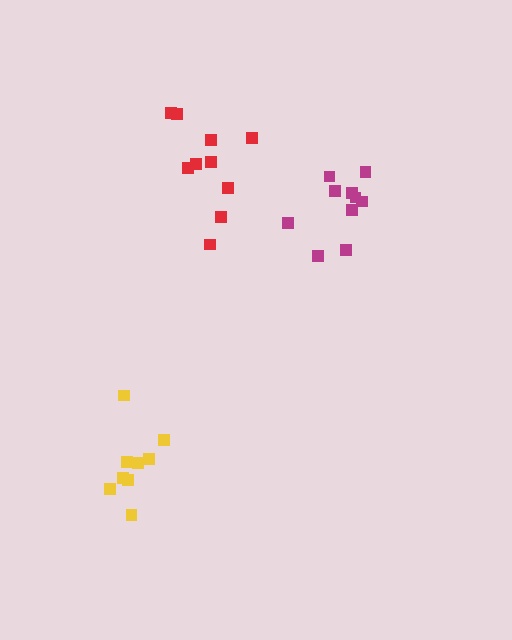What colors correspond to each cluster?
The clusters are colored: magenta, yellow, red.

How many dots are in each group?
Group 1: 10 dots, Group 2: 9 dots, Group 3: 10 dots (29 total).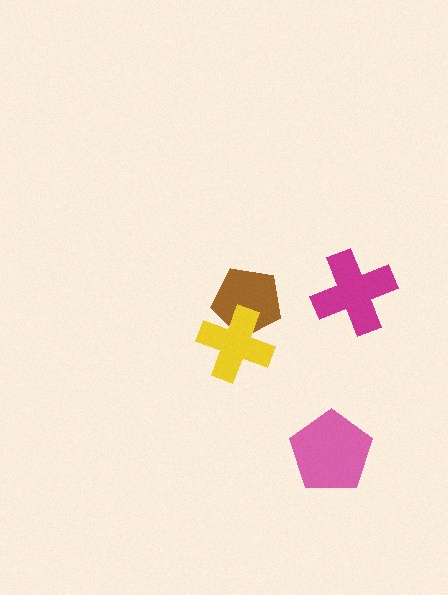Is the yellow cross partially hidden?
No, no other shape covers it.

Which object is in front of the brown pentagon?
The yellow cross is in front of the brown pentagon.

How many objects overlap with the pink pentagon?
0 objects overlap with the pink pentagon.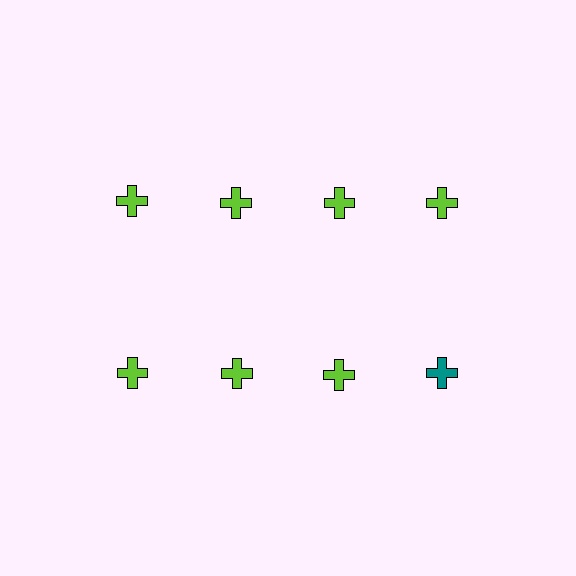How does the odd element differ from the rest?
It has a different color: teal instead of lime.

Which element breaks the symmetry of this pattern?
The teal cross in the second row, second from right column breaks the symmetry. All other shapes are lime crosses.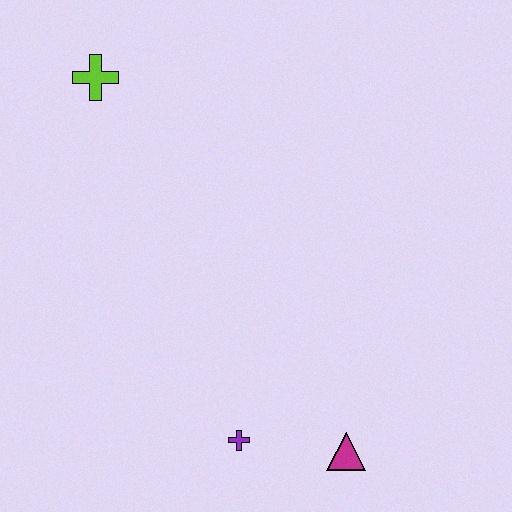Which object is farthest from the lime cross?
The magenta triangle is farthest from the lime cross.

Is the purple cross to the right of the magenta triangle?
No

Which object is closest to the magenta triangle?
The purple cross is closest to the magenta triangle.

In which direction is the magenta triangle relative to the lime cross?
The magenta triangle is below the lime cross.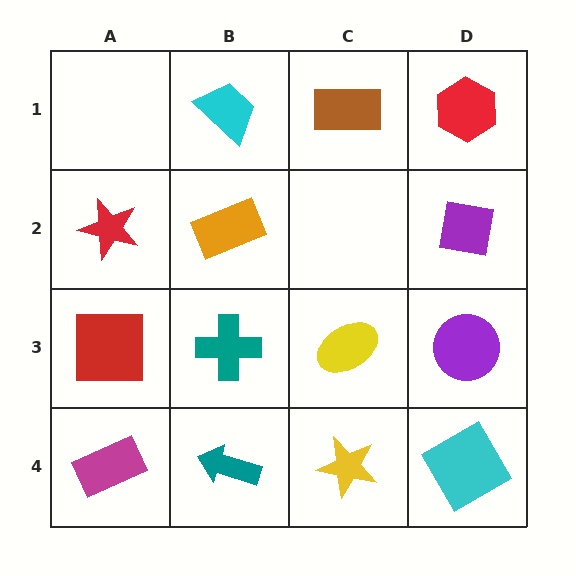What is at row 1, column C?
A brown rectangle.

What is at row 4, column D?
A cyan square.